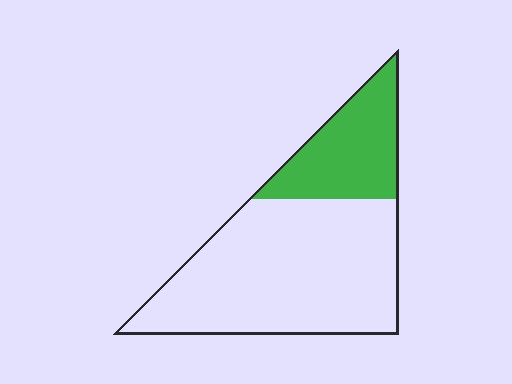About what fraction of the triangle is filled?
About one quarter (1/4).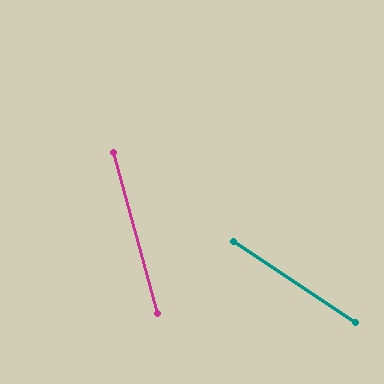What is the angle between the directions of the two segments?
Approximately 41 degrees.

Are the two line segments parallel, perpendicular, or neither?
Neither parallel nor perpendicular — they differ by about 41°.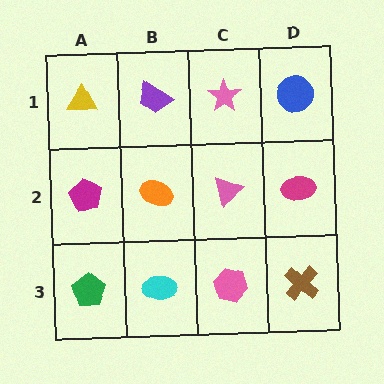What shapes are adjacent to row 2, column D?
A blue circle (row 1, column D), a brown cross (row 3, column D), a pink triangle (row 2, column C).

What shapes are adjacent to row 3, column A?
A magenta pentagon (row 2, column A), a cyan ellipse (row 3, column B).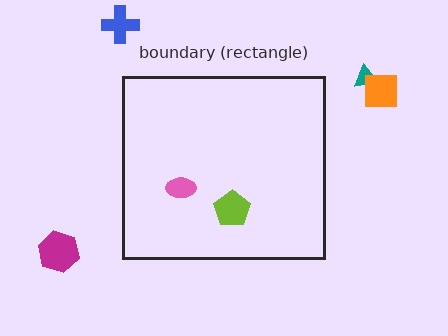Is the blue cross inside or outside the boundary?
Outside.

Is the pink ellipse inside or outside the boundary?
Inside.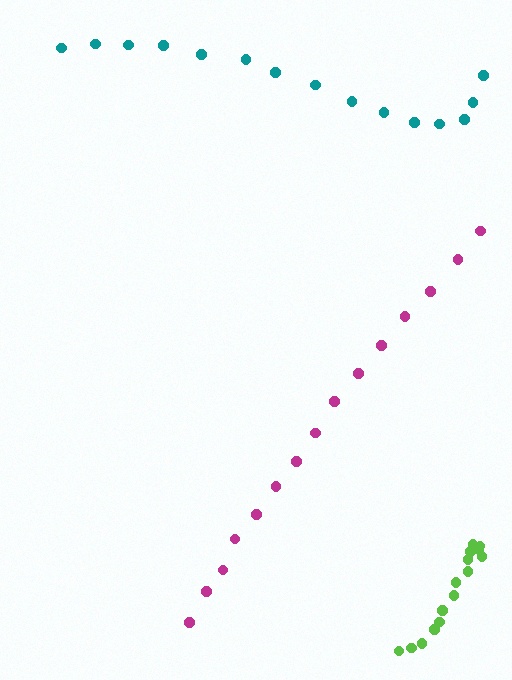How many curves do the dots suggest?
There are 3 distinct paths.